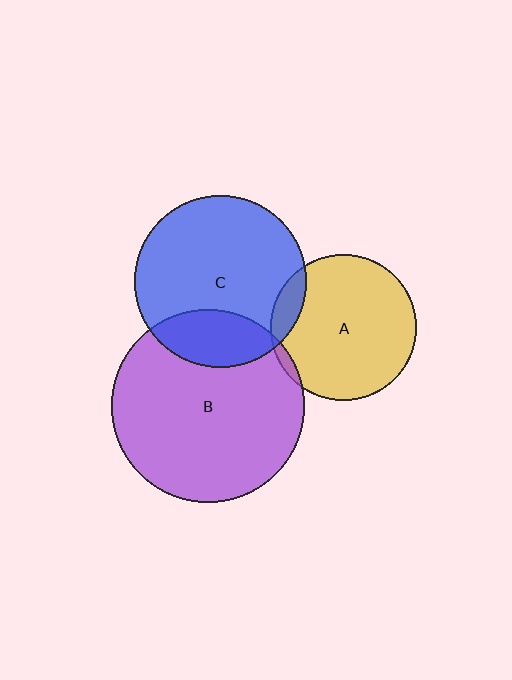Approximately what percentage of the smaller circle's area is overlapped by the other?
Approximately 25%.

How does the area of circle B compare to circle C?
Approximately 1.3 times.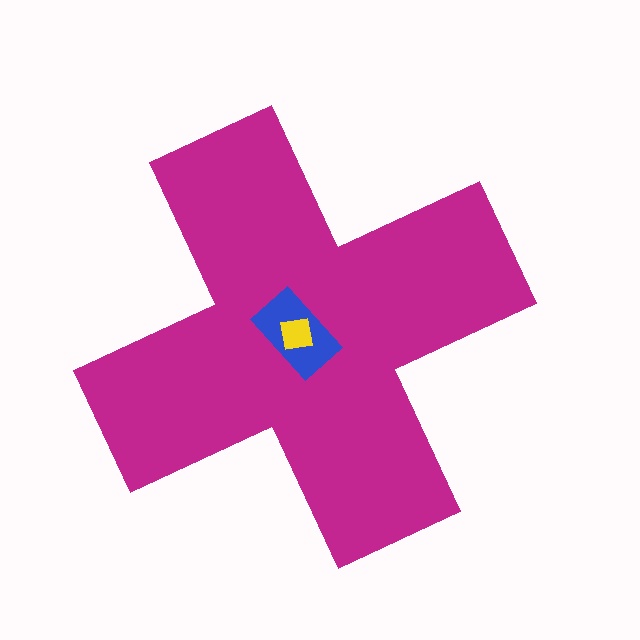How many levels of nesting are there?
3.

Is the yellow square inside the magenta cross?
Yes.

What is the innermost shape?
The yellow square.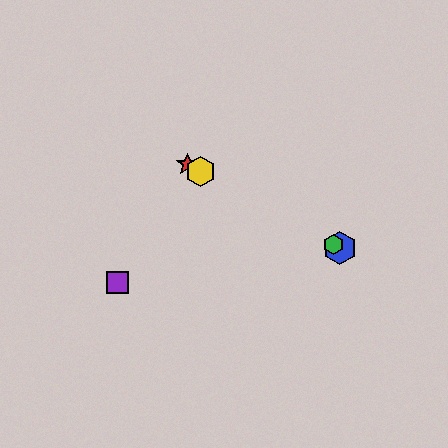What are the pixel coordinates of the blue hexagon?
The blue hexagon is at (340, 248).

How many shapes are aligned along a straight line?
4 shapes (the red star, the blue hexagon, the green hexagon, the yellow hexagon) are aligned along a straight line.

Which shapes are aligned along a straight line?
The red star, the blue hexagon, the green hexagon, the yellow hexagon are aligned along a straight line.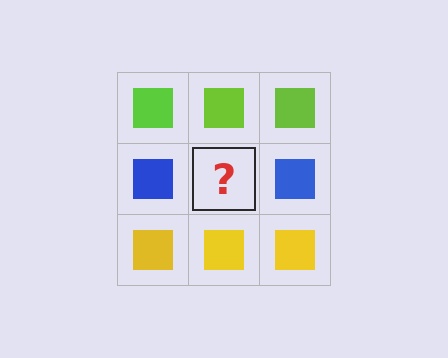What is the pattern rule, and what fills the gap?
The rule is that each row has a consistent color. The gap should be filled with a blue square.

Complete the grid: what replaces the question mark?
The question mark should be replaced with a blue square.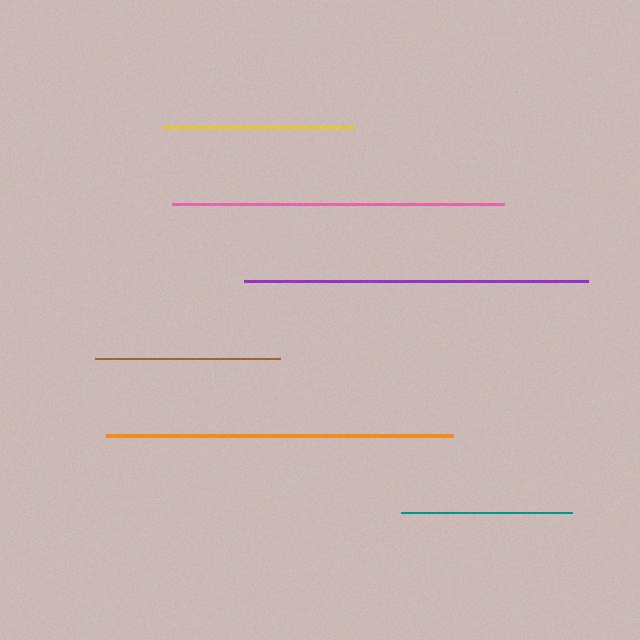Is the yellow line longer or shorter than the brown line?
The yellow line is longer than the brown line.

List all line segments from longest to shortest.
From longest to shortest: orange, purple, pink, yellow, brown, teal.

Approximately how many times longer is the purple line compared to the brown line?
The purple line is approximately 1.9 times the length of the brown line.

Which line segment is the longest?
The orange line is the longest at approximately 347 pixels.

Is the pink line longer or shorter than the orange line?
The orange line is longer than the pink line.